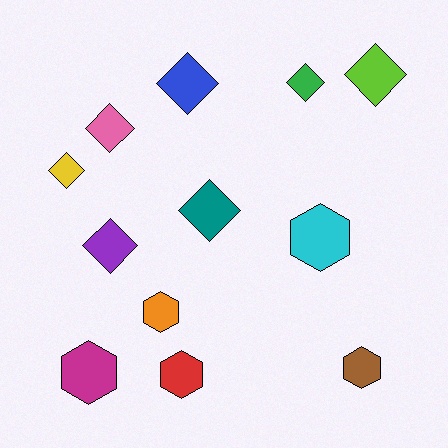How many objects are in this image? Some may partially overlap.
There are 12 objects.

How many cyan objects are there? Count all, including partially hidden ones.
There is 1 cyan object.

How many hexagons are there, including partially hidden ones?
There are 5 hexagons.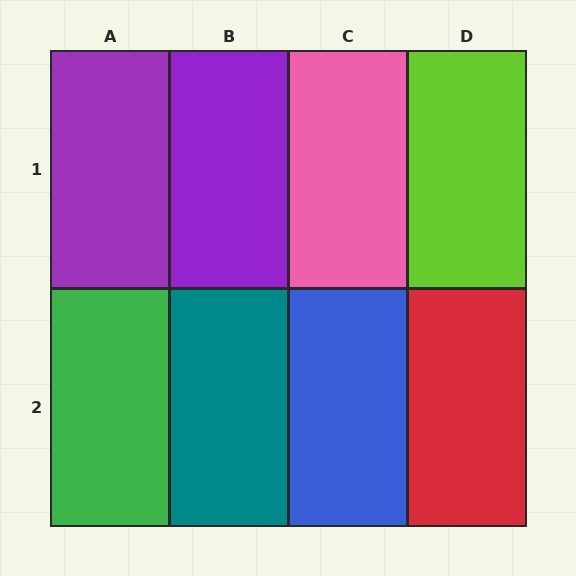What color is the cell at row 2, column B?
Teal.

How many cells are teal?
1 cell is teal.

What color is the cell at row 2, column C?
Blue.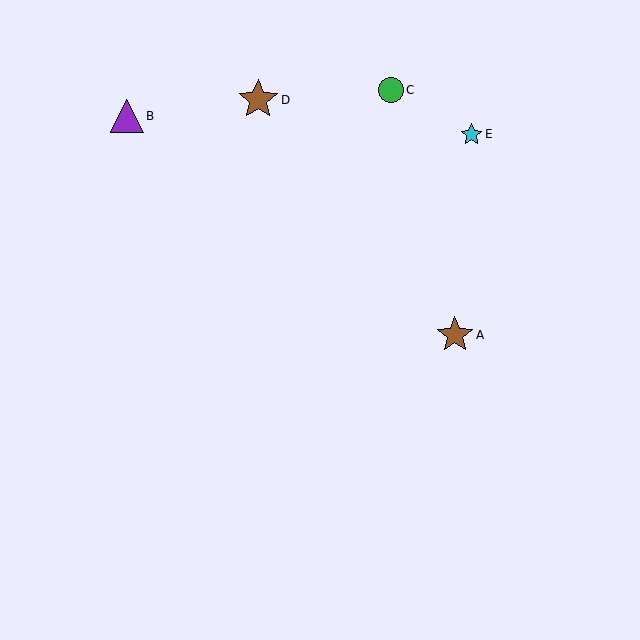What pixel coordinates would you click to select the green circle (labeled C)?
Click at (391, 90) to select the green circle C.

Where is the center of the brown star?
The center of the brown star is at (455, 335).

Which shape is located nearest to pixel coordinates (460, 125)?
The cyan star (labeled E) at (471, 134) is nearest to that location.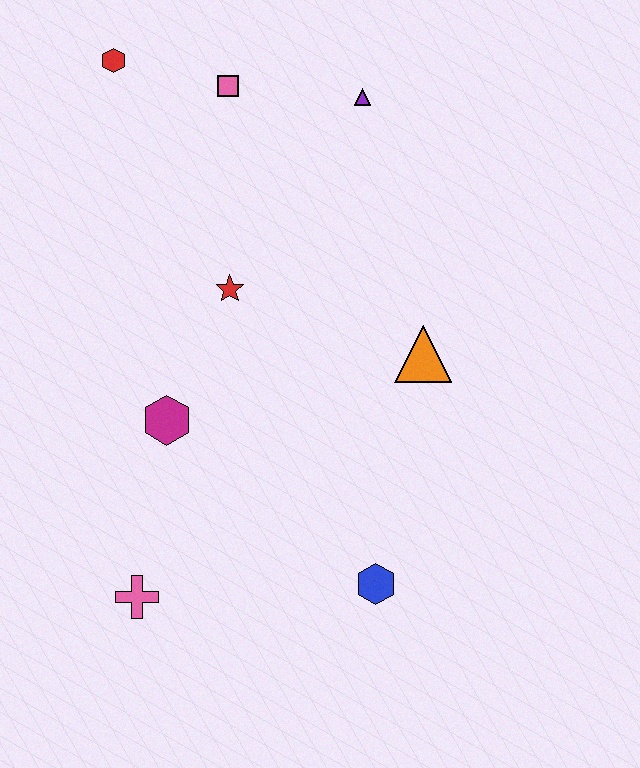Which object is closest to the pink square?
The red hexagon is closest to the pink square.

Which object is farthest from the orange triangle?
The red hexagon is farthest from the orange triangle.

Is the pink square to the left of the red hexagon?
No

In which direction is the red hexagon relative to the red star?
The red hexagon is above the red star.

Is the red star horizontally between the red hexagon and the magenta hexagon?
No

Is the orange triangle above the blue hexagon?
Yes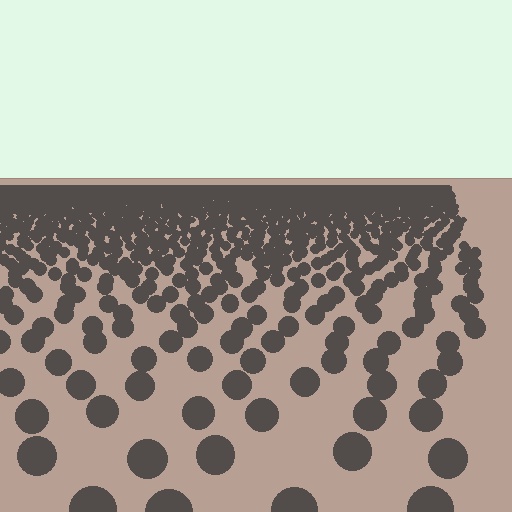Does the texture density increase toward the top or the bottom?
Density increases toward the top.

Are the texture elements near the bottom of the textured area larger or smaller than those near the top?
Larger. Near the bottom, elements are closer to the viewer and appear at a bigger on-screen size.